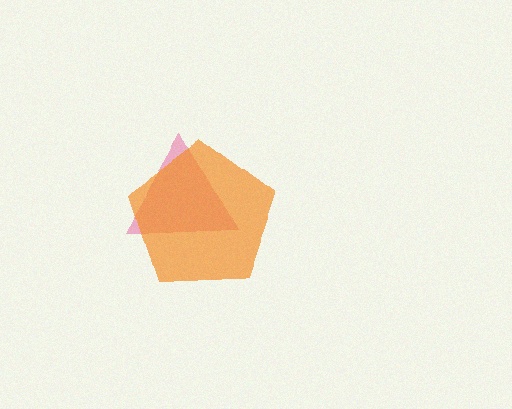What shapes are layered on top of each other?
The layered shapes are: a pink triangle, an orange pentagon.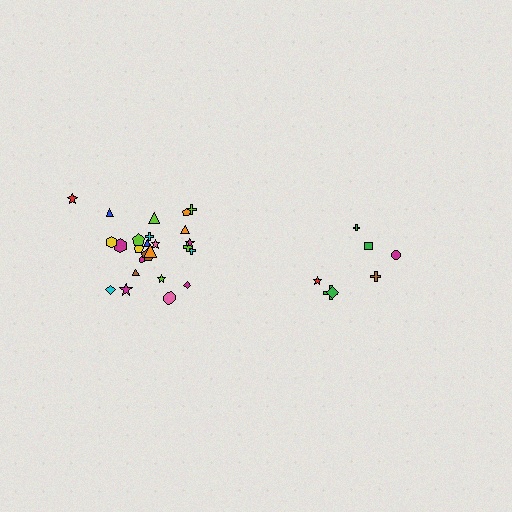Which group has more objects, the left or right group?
The left group.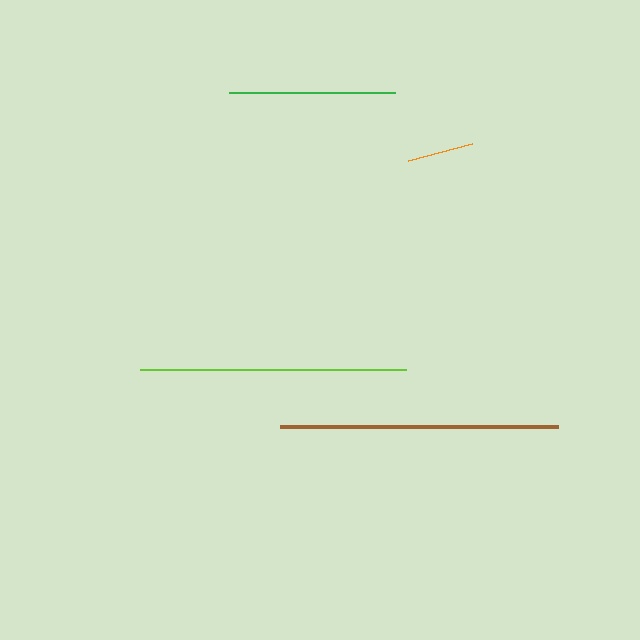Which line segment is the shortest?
The orange line is the shortest at approximately 66 pixels.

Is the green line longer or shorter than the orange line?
The green line is longer than the orange line.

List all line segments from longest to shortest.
From longest to shortest: brown, lime, green, orange.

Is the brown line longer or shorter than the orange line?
The brown line is longer than the orange line.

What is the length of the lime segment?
The lime segment is approximately 267 pixels long.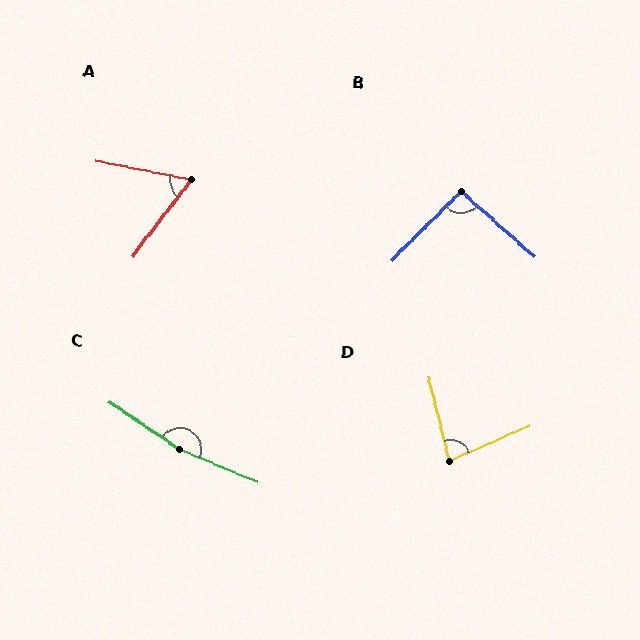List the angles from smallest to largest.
A (63°), D (81°), B (93°), C (168°).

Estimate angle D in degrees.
Approximately 81 degrees.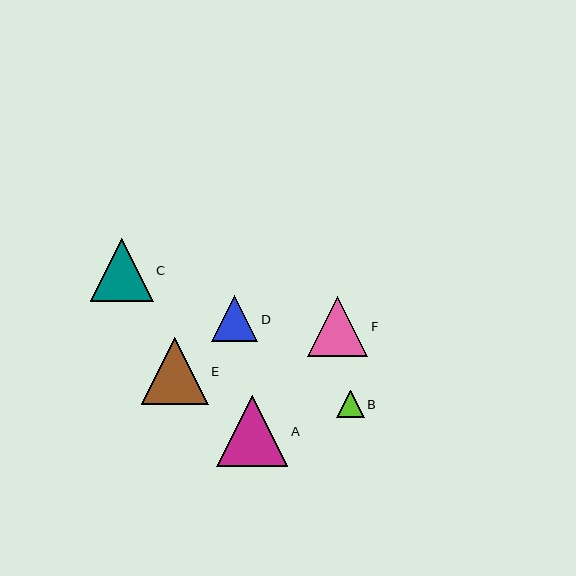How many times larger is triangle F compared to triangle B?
Triangle F is approximately 2.2 times the size of triangle B.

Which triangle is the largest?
Triangle A is the largest with a size of approximately 71 pixels.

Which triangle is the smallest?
Triangle B is the smallest with a size of approximately 28 pixels.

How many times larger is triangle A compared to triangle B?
Triangle A is approximately 2.6 times the size of triangle B.